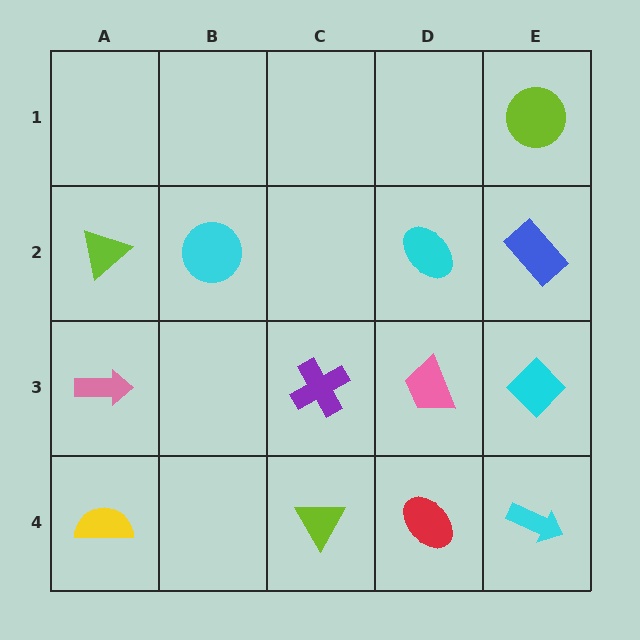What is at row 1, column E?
A lime circle.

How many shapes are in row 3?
4 shapes.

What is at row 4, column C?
A lime triangle.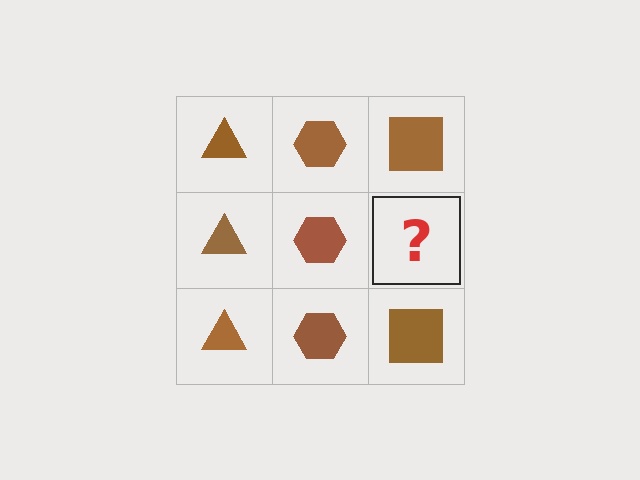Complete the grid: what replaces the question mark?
The question mark should be replaced with a brown square.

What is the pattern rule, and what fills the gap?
The rule is that each column has a consistent shape. The gap should be filled with a brown square.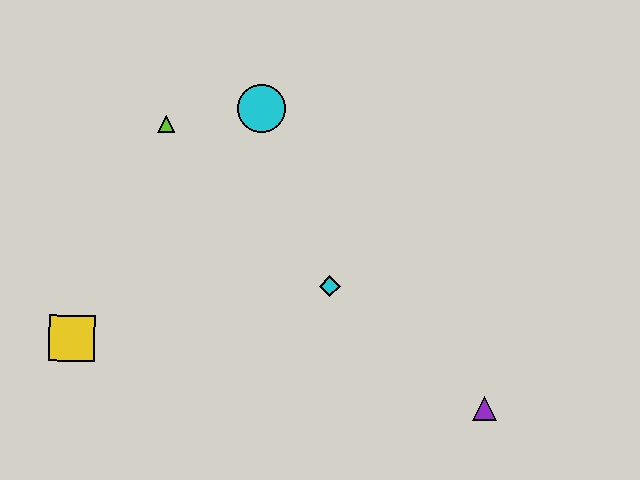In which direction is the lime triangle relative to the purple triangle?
The lime triangle is to the left of the purple triangle.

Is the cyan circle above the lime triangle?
Yes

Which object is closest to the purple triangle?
The cyan diamond is closest to the purple triangle.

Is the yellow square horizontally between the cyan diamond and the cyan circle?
No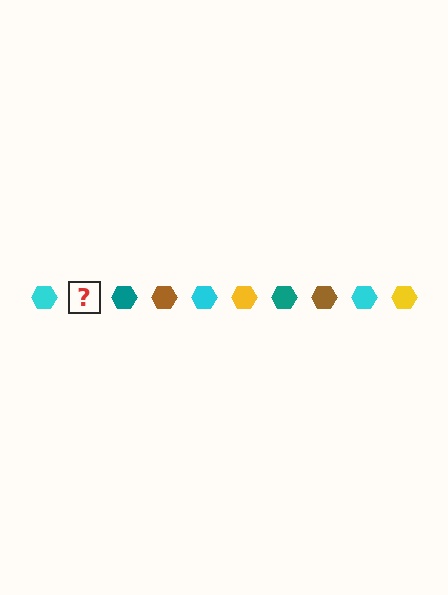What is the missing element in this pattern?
The missing element is a yellow hexagon.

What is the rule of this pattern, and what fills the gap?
The rule is that the pattern cycles through cyan, yellow, teal, brown hexagons. The gap should be filled with a yellow hexagon.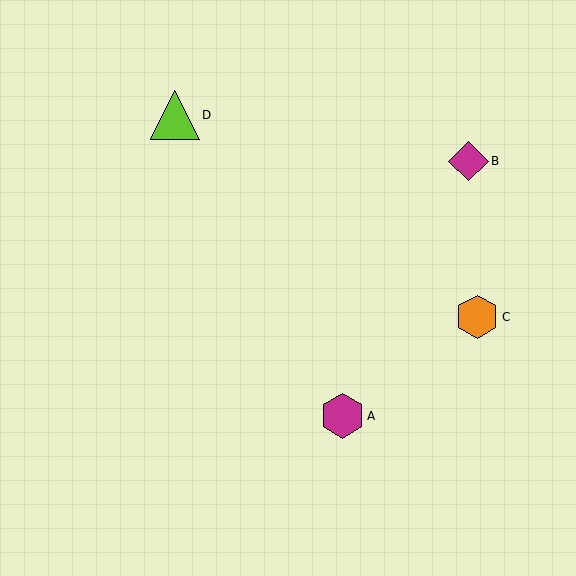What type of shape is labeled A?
Shape A is a magenta hexagon.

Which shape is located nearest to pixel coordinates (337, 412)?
The magenta hexagon (labeled A) at (342, 416) is nearest to that location.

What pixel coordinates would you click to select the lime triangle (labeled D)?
Click at (175, 115) to select the lime triangle D.